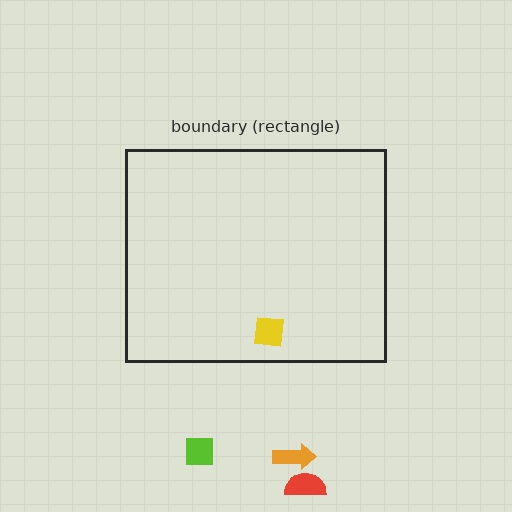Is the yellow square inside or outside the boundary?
Inside.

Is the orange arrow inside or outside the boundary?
Outside.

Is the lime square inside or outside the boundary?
Outside.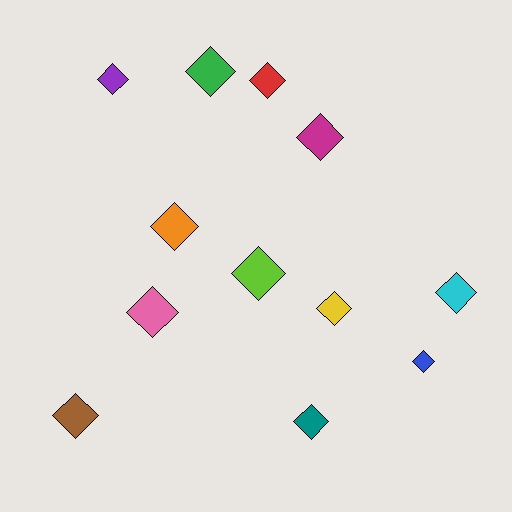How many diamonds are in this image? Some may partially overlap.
There are 12 diamonds.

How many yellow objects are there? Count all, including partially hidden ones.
There is 1 yellow object.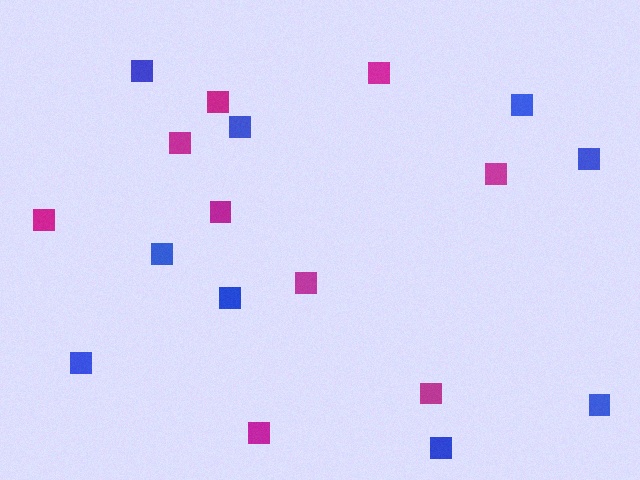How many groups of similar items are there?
There are 2 groups: one group of magenta squares (9) and one group of blue squares (9).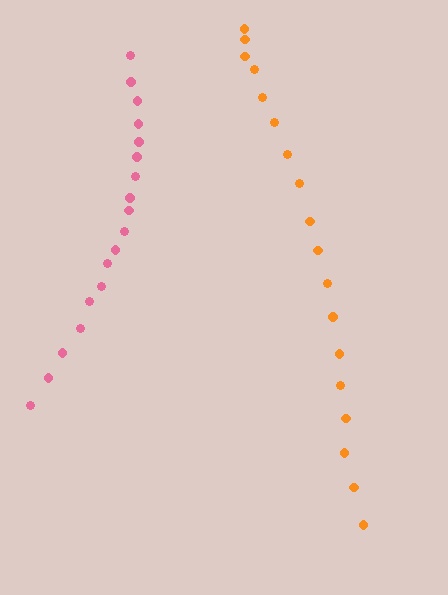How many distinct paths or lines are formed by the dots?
There are 2 distinct paths.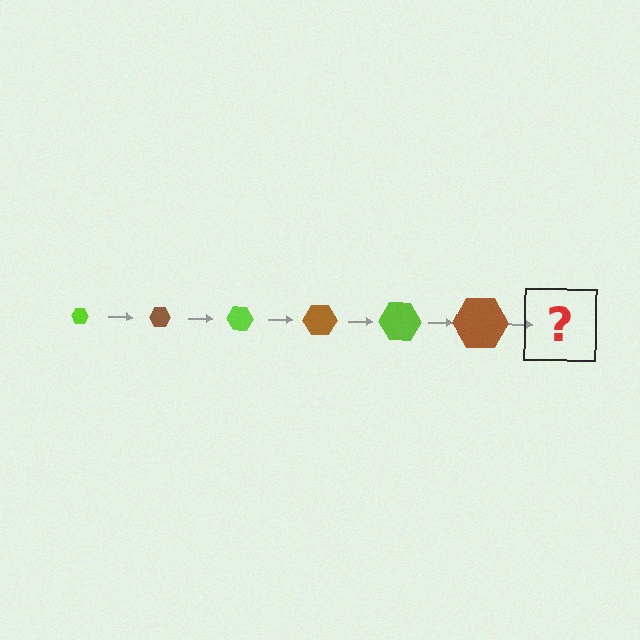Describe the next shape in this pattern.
It should be a lime hexagon, larger than the previous one.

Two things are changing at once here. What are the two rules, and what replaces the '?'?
The two rules are that the hexagon grows larger each step and the color cycles through lime and brown. The '?' should be a lime hexagon, larger than the previous one.